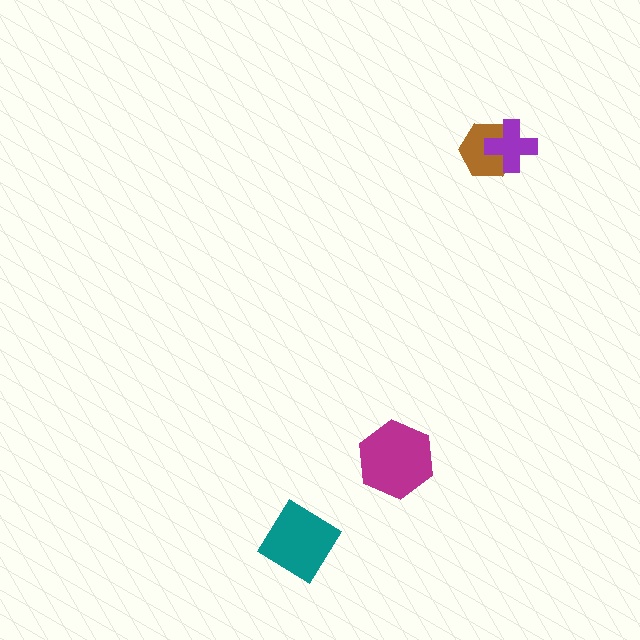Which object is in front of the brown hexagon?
The purple cross is in front of the brown hexagon.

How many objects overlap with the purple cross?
1 object overlaps with the purple cross.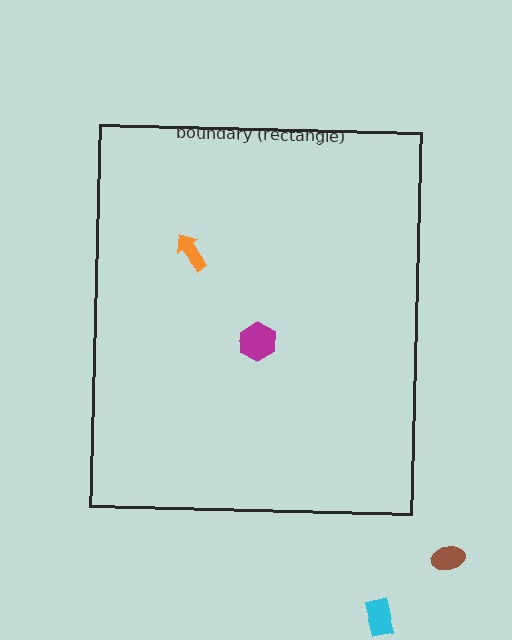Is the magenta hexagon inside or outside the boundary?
Inside.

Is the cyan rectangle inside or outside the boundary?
Outside.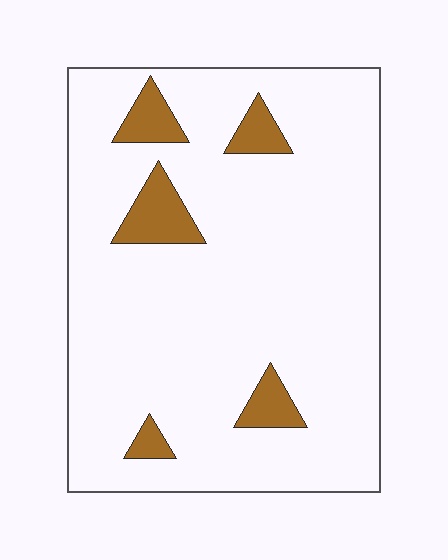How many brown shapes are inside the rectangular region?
5.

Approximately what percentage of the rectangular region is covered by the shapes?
Approximately 10%.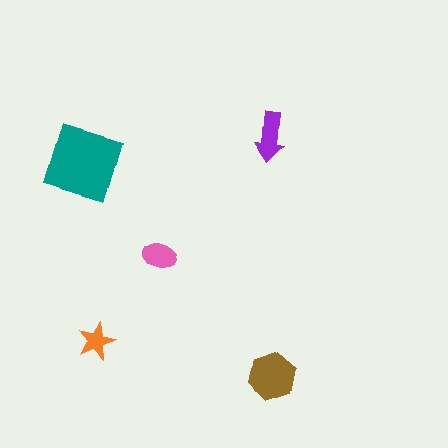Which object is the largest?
The teal diamond.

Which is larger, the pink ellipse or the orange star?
The pink ellipse.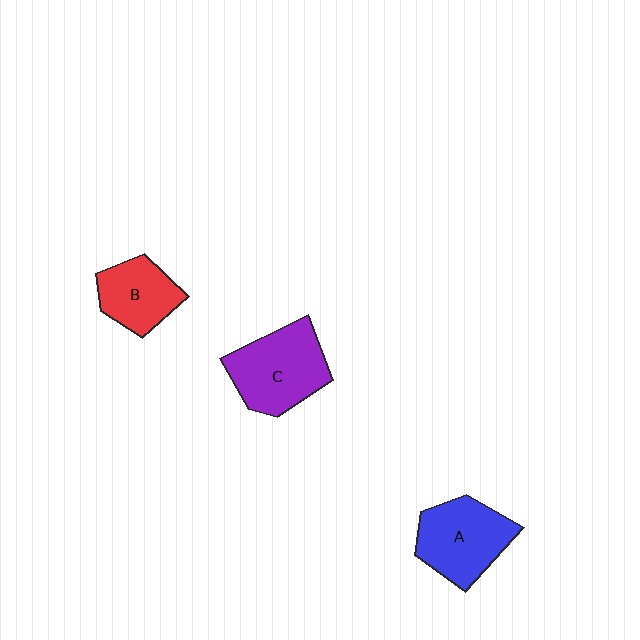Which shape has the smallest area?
Shape B (red).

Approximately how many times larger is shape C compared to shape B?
Approximately 1.4 times.